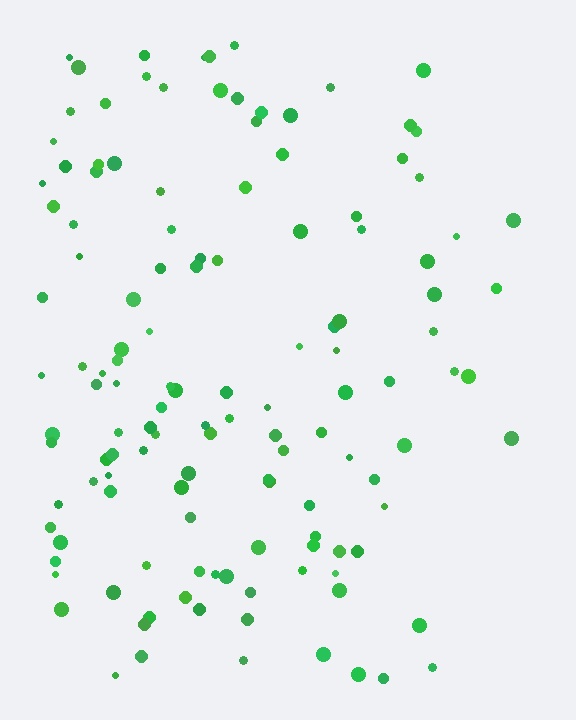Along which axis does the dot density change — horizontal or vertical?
Horizontal.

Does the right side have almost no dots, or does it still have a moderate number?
Still a moderate number, just noticeably fewer than the left.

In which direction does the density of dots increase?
From right to left, with the left side densest.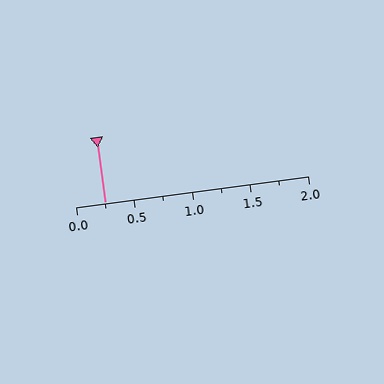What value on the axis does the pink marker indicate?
The marker indicates approximately 0.25.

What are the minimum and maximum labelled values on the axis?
The axis runs from 0.0 to 2.0.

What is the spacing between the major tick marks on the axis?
The major ticks are spaced 0.5 apart.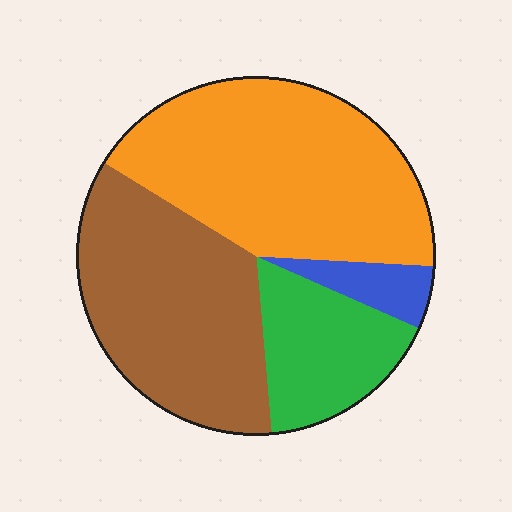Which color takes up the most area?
Orange, at roughly 40%.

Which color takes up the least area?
Blue, at roughly 5%.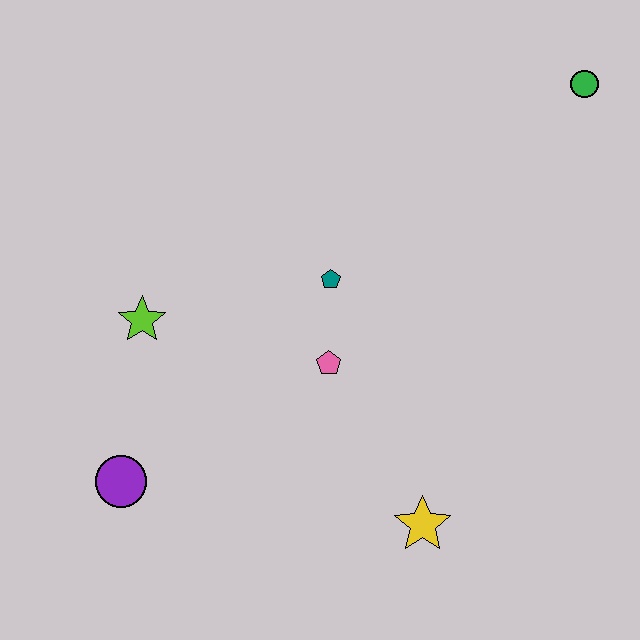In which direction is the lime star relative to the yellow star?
The lime star is to the left of the yellow star.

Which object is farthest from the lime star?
The green circle is farthest from the lime star.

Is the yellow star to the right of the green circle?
No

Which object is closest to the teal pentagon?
The pink pentagon is closest to the teal pentagon.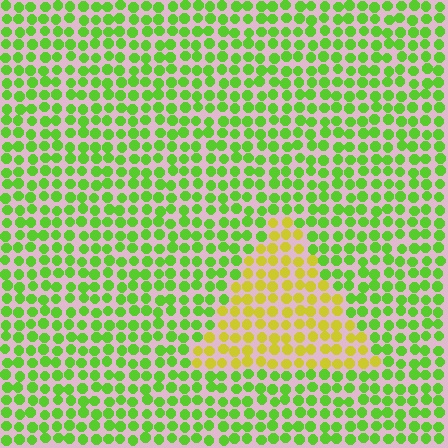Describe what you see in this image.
The image is filled with small lime elements in a uniform arrangement. A triangle-shaped region is visible where the elements are tinted to a slightly different hue, forming a subtle color boundary.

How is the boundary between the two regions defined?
The boundary is defined purely by a slight shift in hue (about 45 degrees). Spacing, size, and orientation are identical on both sides.